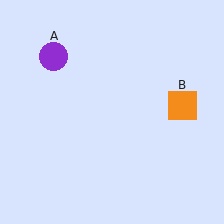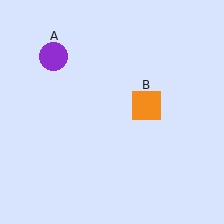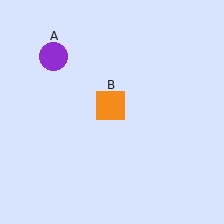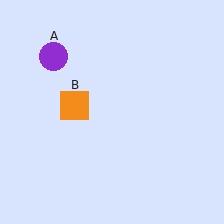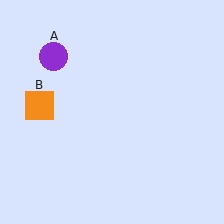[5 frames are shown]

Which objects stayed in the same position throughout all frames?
Purple circle (object A) remained stationary.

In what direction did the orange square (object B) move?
The orange square (object B) moved left.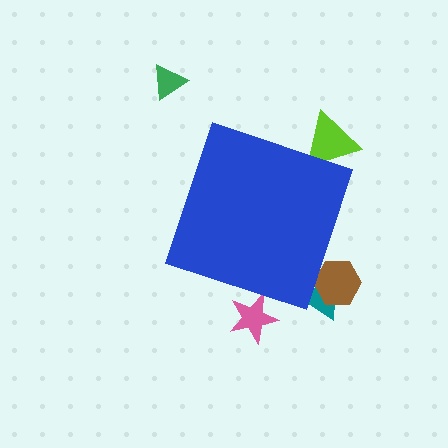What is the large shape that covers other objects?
A blue diamond.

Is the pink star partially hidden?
Yes, the pink star is partially hidden behind the blue diamond.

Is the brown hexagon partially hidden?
Yes, the brown hexagon is partially hidden behind the blue diamond.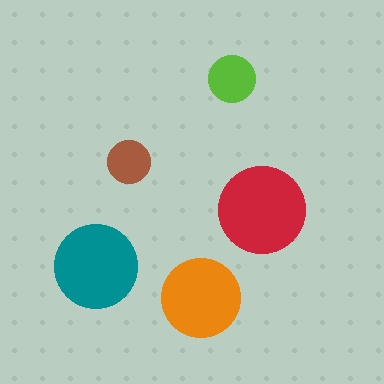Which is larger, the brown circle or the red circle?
The red one.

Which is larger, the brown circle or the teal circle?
The teal one.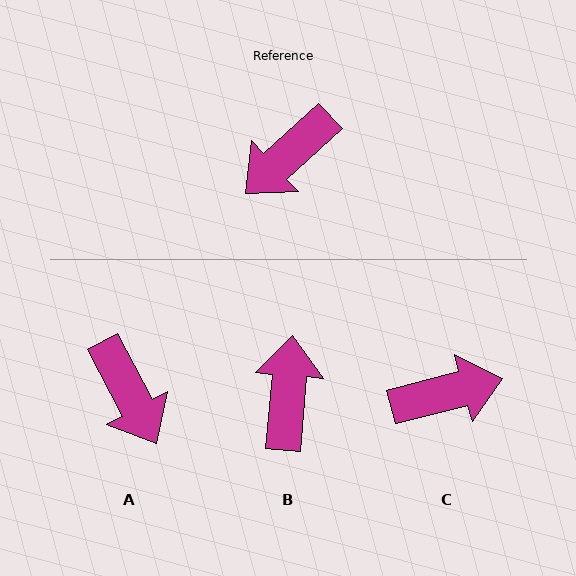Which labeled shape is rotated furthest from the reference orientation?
C, about 152 degrees away.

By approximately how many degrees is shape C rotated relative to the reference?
Approximately 152 degrees counter-clockwise.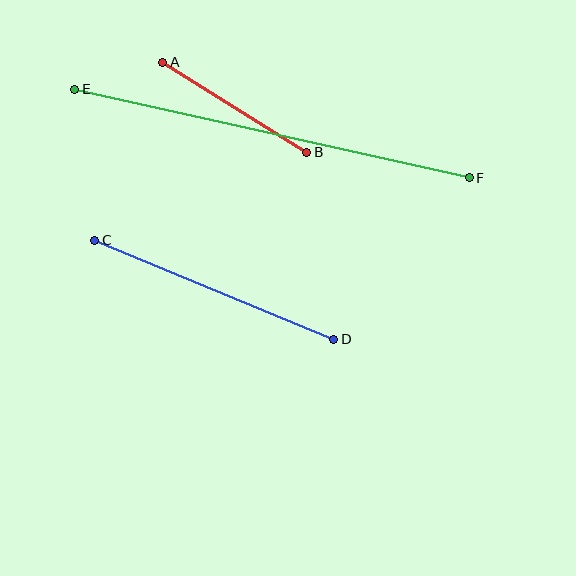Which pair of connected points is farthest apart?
Points E and F are farthest apart.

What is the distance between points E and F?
The distance is approximately 405 pixels.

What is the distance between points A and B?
The distance is approximately 170 pixels.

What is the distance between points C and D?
The distance is approximately 259 pixels.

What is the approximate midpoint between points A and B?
The midpoint is at approximately (235, 107) pixels.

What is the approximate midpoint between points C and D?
The midpoint is at approximately (214, 290) pixels.